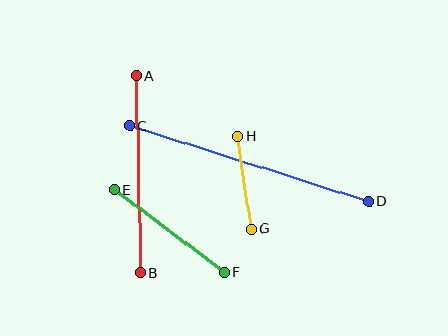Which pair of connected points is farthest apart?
Points C and D are farthest apart.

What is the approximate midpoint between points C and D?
The midpoint is at approximately (249, 164) pixels.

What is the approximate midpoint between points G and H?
The midpoint is at approximately (244, 182) pixels.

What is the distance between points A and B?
The distance is approximately 197 pixels.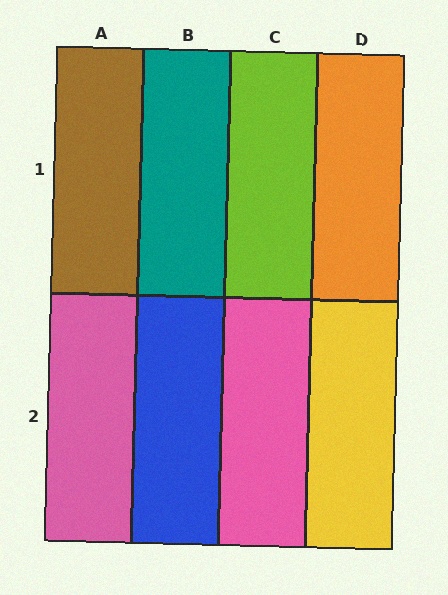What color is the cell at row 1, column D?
Orange.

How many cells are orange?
1 cell is orange.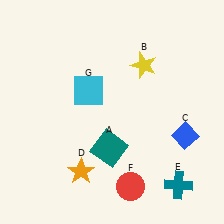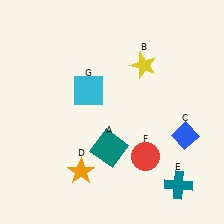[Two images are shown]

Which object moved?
The red circle (F) moved up.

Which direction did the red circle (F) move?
The red circle (F) moved up.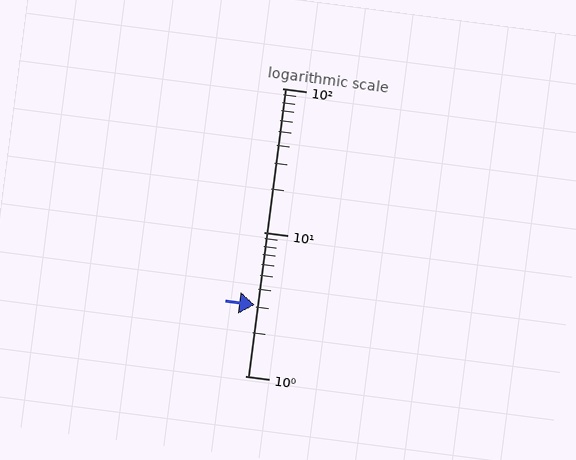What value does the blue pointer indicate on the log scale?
The pointer indicates approximately 3.1.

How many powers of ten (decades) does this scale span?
The scale spans 2 decades, from 1 to 100.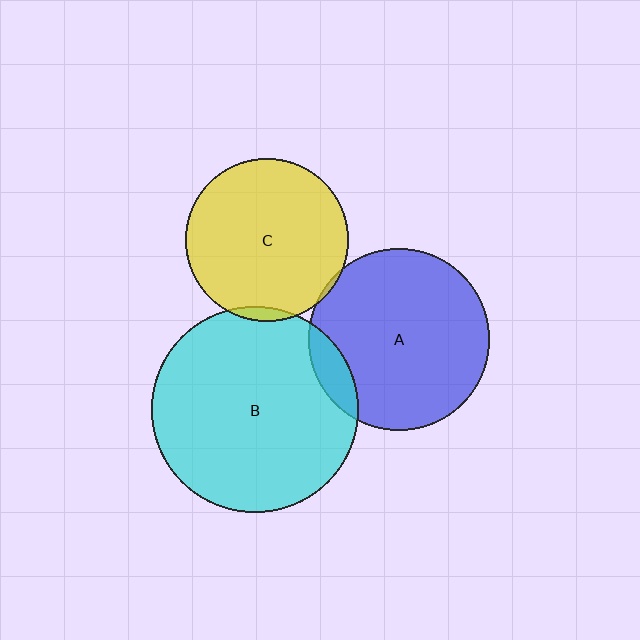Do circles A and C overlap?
Yes.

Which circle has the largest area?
Circle B (cyan).